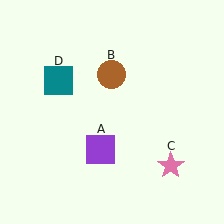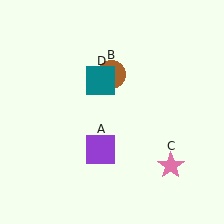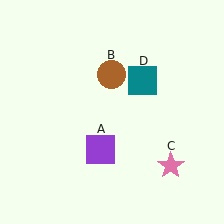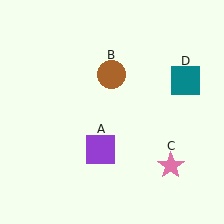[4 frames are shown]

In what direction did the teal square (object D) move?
The teal square (object D) moved right.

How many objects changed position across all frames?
1 object changed position: teal square (object D).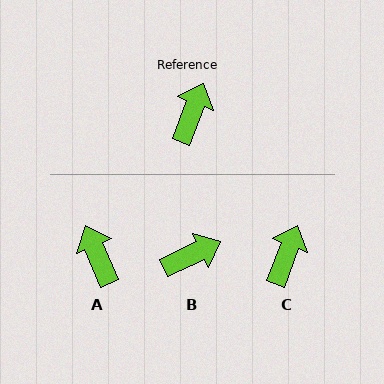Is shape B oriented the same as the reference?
No, it is off by about 45 degrees.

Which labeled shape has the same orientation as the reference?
C.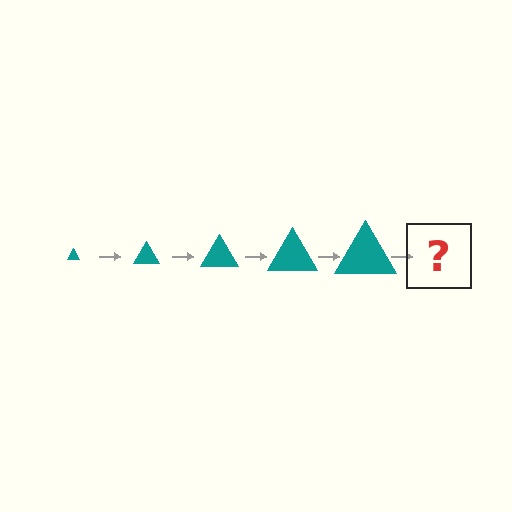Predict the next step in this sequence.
The next step is a teal triangle, larger than the previous one.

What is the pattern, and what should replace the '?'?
The pattern is that the triangle gets progressively larger each step. The '?' should be a teal triangle, larger than the previous one.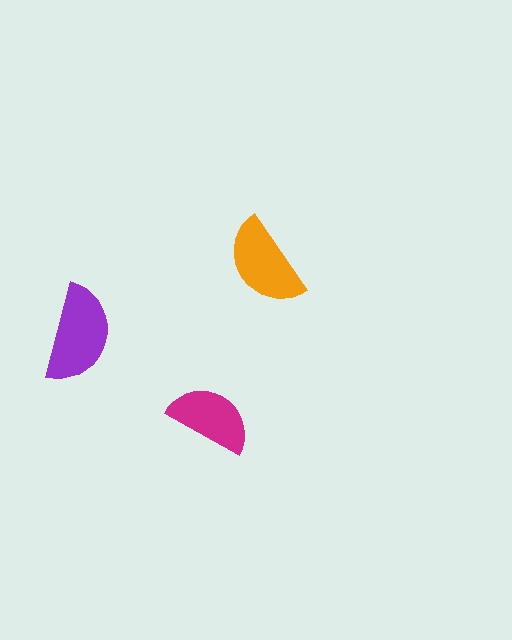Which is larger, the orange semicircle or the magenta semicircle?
The orange one.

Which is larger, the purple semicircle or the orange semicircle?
The purple one.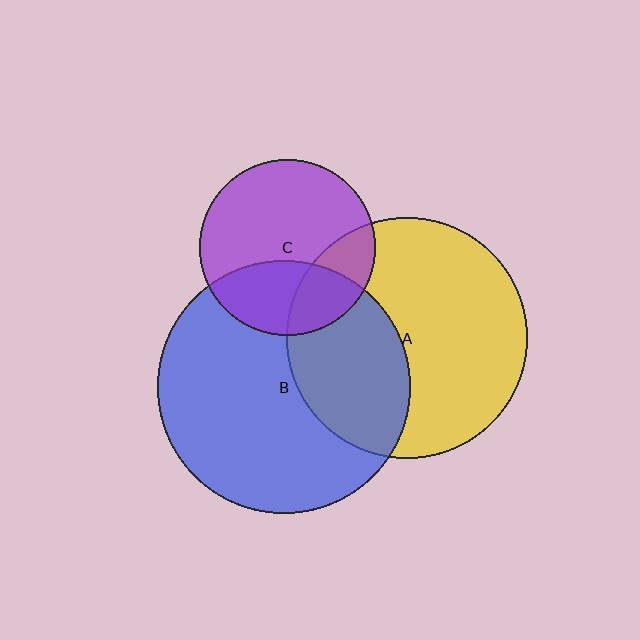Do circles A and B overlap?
Yes.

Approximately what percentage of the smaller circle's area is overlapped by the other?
Approximately 35%.